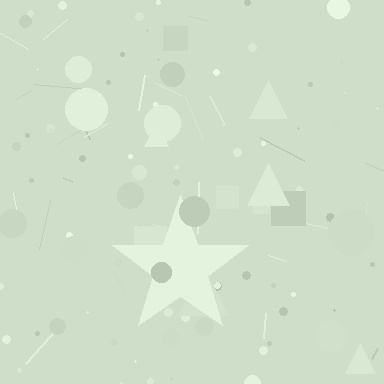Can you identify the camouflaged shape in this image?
The camouflaged shape is a star.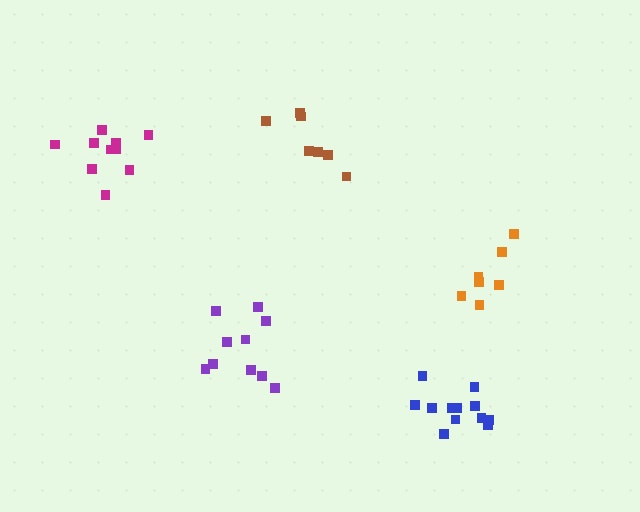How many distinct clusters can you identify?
There are 5 distinct clusters.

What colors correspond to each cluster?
The clusters are colored: purple, magenta, orange, brown, blue.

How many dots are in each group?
Group 1: 10 dots, Group 2: 11 dots, Group 3: 7 dots, Group 4: 7 dots, Group 5: 12 dots (47 total).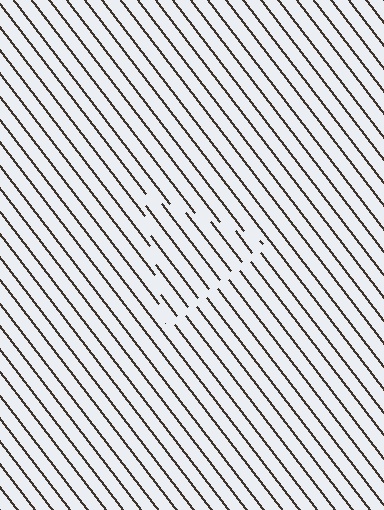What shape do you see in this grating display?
An illusory triangle. The interior of the shape contains the same grating, shifted by half a period — the contour is defined by the phase discontinuity where line-ends from the inner and outer gratings abut.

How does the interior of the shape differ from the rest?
The interior of the shape contains the same grating, shifted by half a period — the contour is defined by the phase discontinuity where line-ends from the inner and outer gratings abut.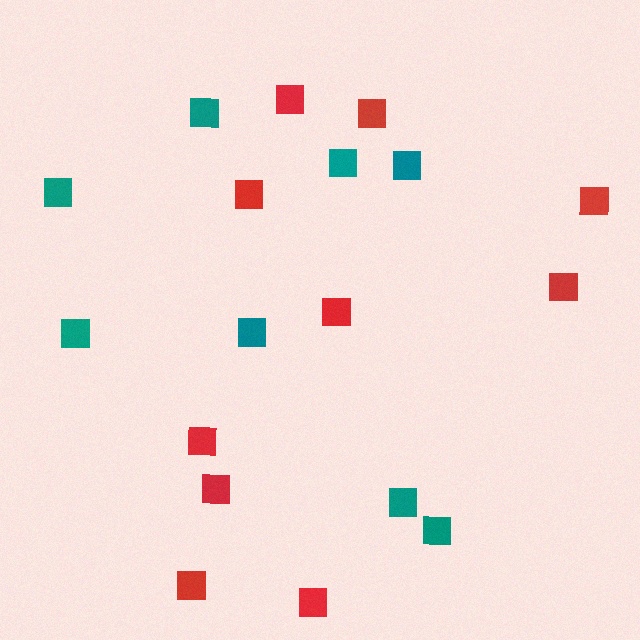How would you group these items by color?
There are 2 groups: one group of teal squares (8) and one group of red squares (10).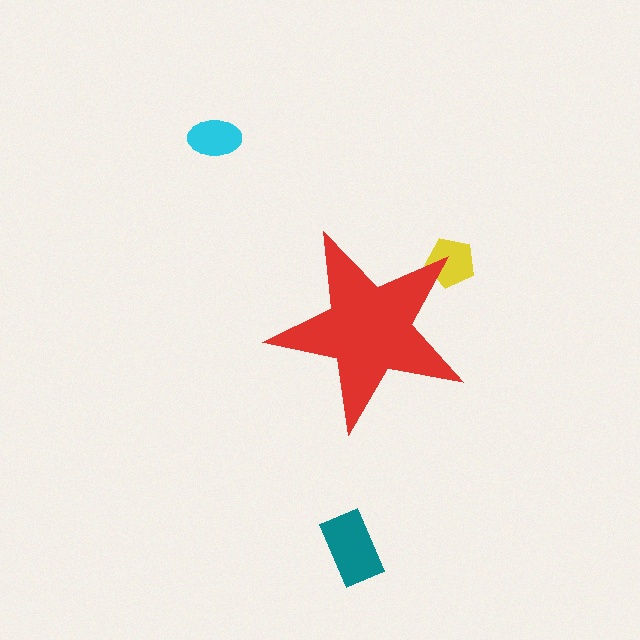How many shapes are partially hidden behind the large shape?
1 shape is partially hidden.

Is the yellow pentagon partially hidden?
Yes, the yellow pentagon is partially hidden behind the red star.